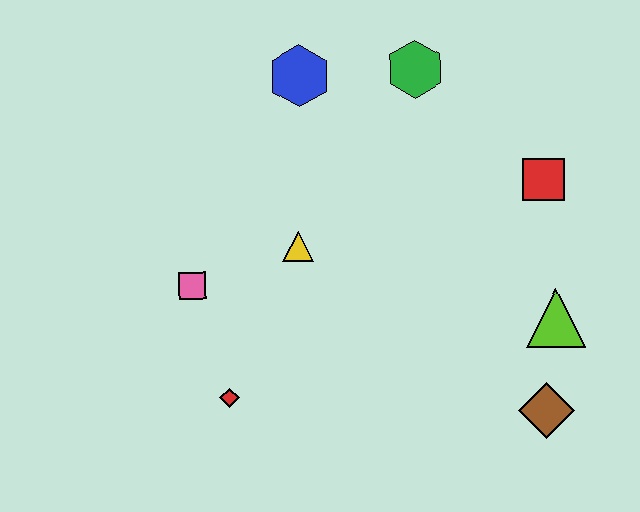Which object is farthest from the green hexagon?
The red diamond is farthest from the green hexagon.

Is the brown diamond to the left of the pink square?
No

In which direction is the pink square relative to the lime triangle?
The pink square is to the left of the lime triangle.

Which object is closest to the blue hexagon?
The green hexagon is closest to the blue hexagon.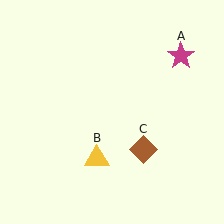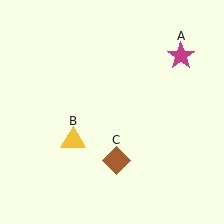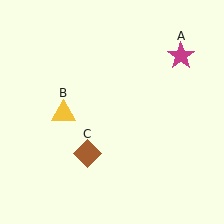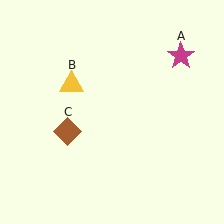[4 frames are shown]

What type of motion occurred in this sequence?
The yellow triangle (object B), brown diamond (object C) rotated clockwise around the center of the scene.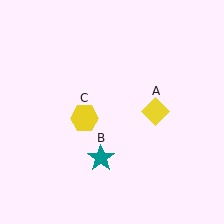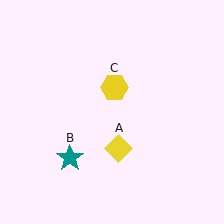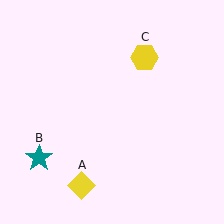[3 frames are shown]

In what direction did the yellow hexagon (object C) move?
The yellow hexagon (object C) moved up and to the right.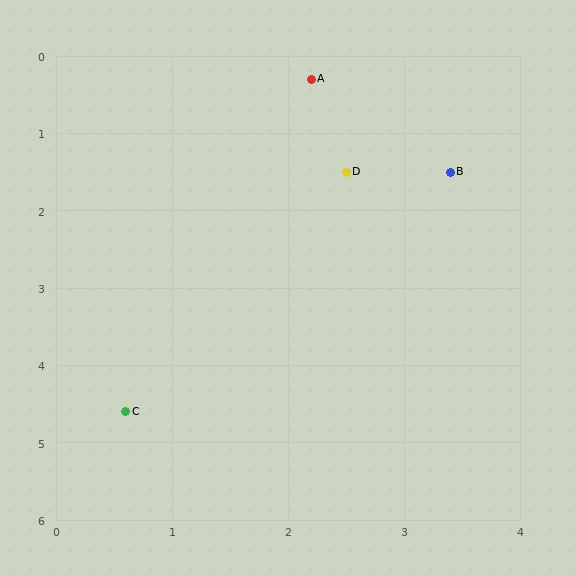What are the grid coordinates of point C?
Point C is at approximately (0.6, 4.6).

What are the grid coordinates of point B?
Point B is at approximately (3.4, 1.5).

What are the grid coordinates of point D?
Point D is at approximately (2.5, 1.5).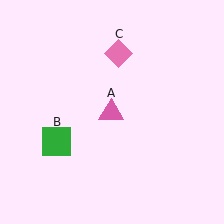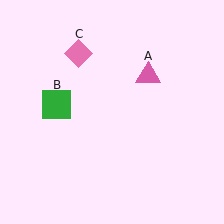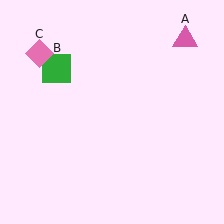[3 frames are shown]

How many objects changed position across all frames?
3 objects changed position: pink triangle (object A), green square (object B), pink diamond (object C).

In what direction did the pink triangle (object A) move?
The pink triangle (object A) moved up and to the right.